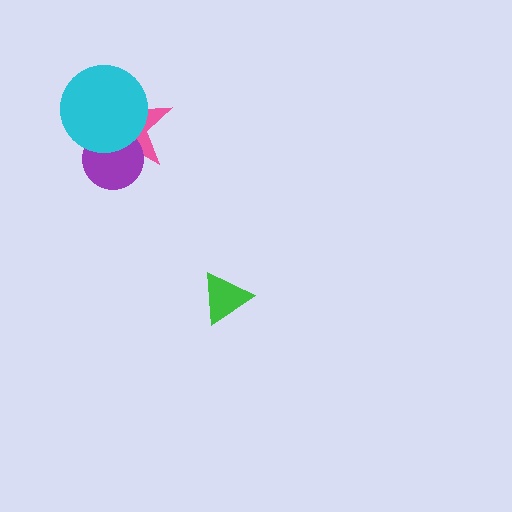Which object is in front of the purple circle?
The cyan circle is in front of the purple circle.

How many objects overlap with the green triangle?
0 objects overlap with the green triangle.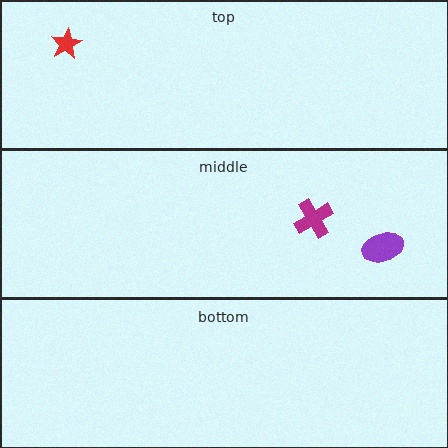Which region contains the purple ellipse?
The middle region.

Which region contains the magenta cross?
The middle region.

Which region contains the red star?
The top region.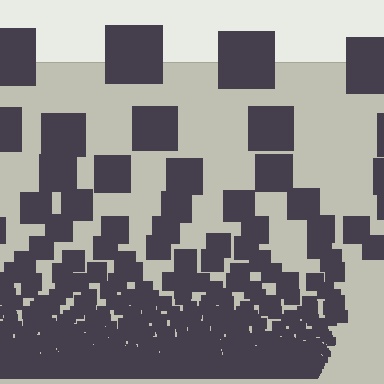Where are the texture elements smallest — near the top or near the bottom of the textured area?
Near the bottom.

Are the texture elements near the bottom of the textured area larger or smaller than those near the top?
Smaller. The gradient is inverted — elements near the bottom are smaller and denser.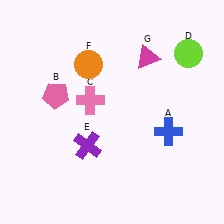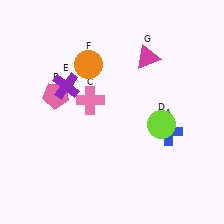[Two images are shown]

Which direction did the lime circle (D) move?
The lime circle (D) moved down.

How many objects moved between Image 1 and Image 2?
2 objects moved between the two images.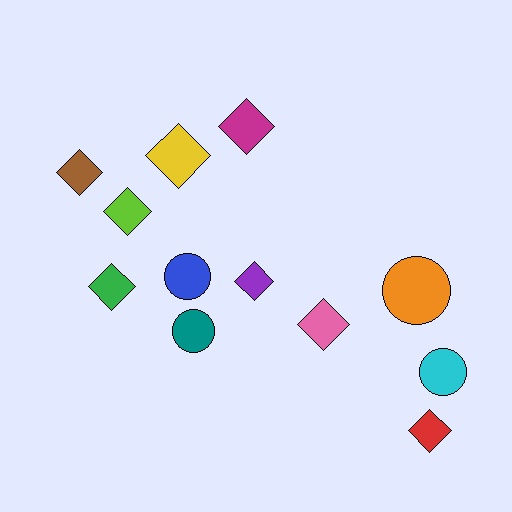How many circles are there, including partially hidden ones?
There are 4 circles.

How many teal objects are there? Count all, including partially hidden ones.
There is 1 teal object.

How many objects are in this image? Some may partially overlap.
There are 12 objects.